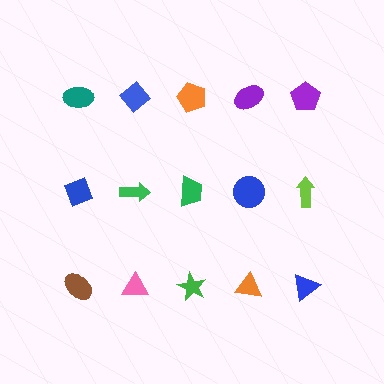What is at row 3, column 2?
A pink triangle.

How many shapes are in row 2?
5 shapes.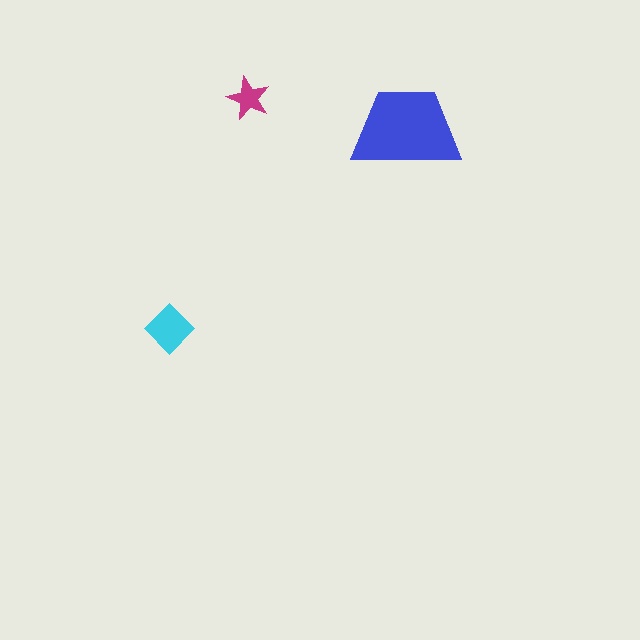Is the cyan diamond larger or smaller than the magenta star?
Larger.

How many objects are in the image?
There are 3 objects in the image.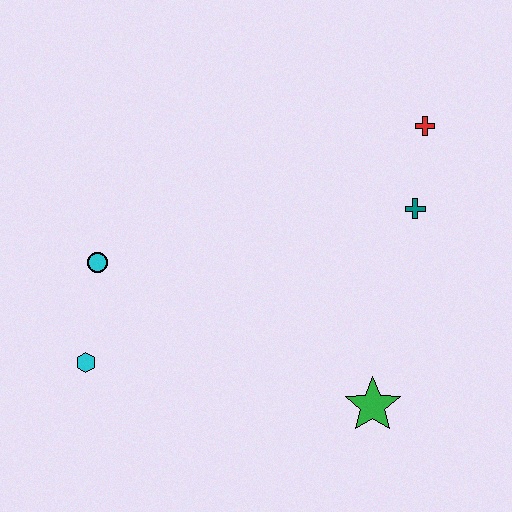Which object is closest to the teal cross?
The red cross is closest to the teal cross.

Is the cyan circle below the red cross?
Yes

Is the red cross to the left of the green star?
No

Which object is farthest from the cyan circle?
The red cross is farthest from the cyan circle.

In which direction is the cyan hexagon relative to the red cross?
The cyan hexagon is to the left of the red cross.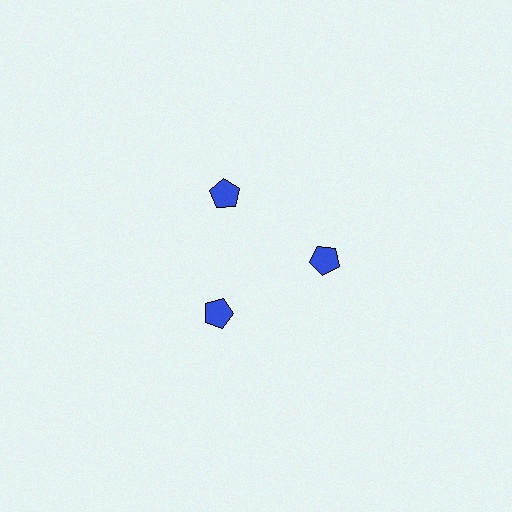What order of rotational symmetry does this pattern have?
This pattern has 3-fold rotational symmetry.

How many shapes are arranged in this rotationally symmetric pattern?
There are 3 shapes, arranged in 3 groups of 1.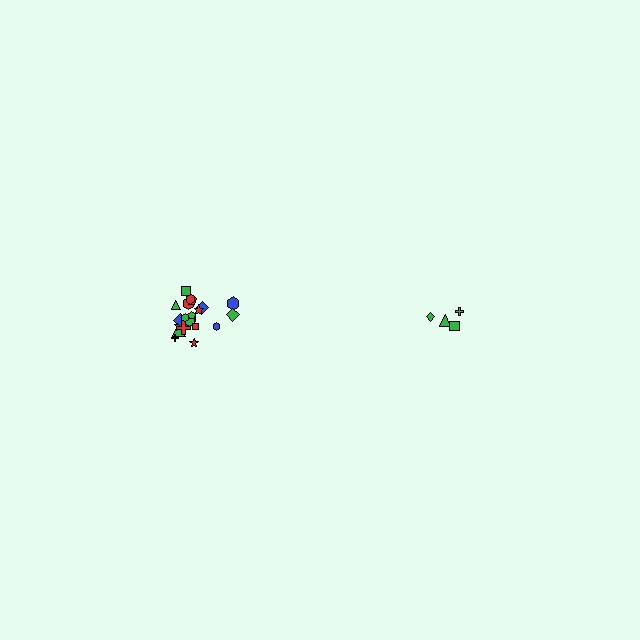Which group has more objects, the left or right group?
The left group.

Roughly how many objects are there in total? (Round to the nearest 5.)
Roughly 25 objects in total.